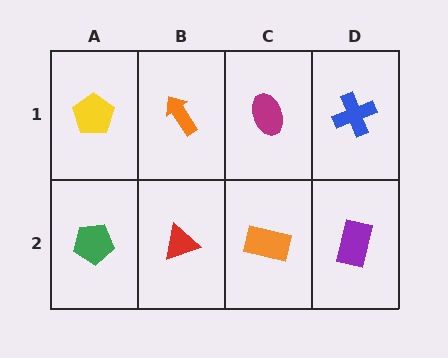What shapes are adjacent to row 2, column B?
An orange arrow (row 1, column B), a green pentagon (row 2, column A), an orange rectangle (row 2, column C).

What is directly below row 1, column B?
A red triangle.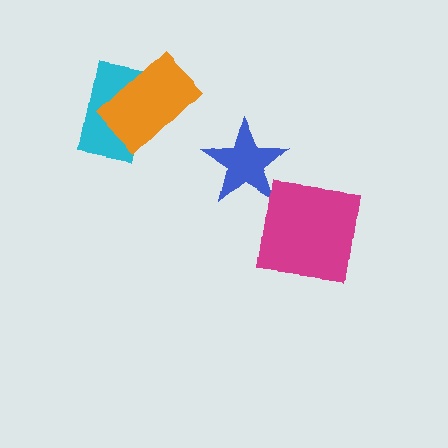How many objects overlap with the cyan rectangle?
1 object overlaps with the cyan rectangle.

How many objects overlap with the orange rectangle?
1 object overlaps with the orange rectangle.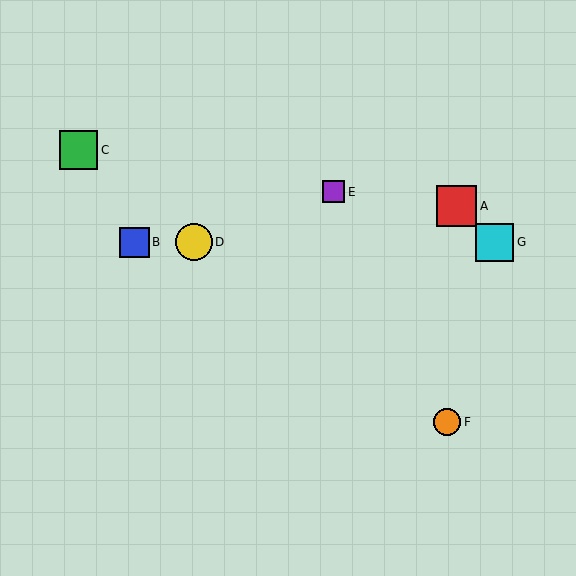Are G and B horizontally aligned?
Yes, both are at y≈242.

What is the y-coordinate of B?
Object B is at y≈242.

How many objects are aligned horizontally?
3 objects (B, D, G) are aligned horizontally.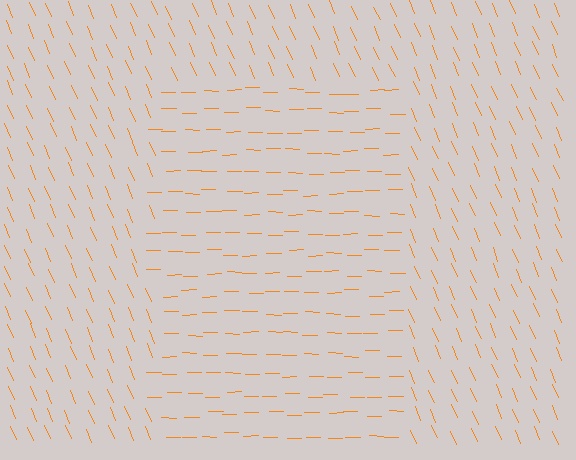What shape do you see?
I see a rectangle.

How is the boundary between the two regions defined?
The boundary is defined purely by a change in line orientation (approximately 67 degrees difference). All lines are the same color and thickness.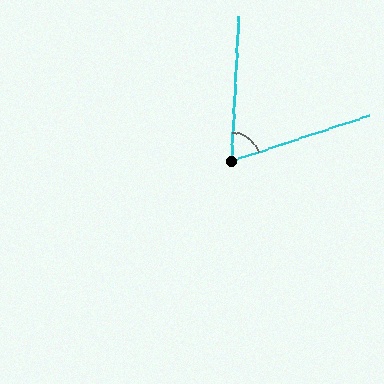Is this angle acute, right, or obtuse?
It is acute.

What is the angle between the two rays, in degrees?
Approximately 69 degrees.